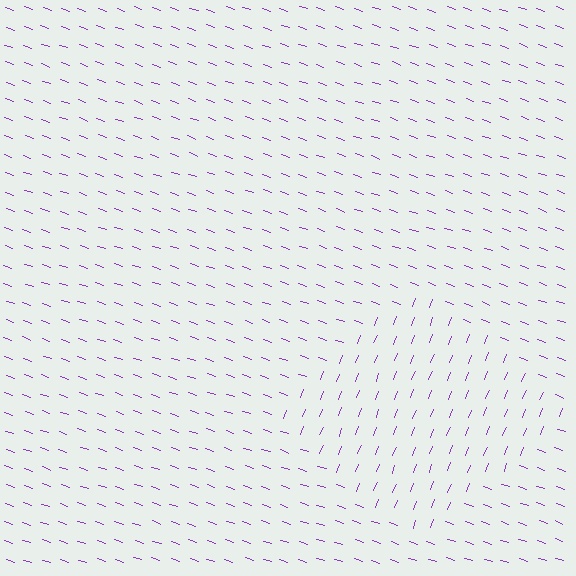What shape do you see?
I see a diamond.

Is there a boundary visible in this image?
Yes, there is a texture boundary formed by a change in line orientation.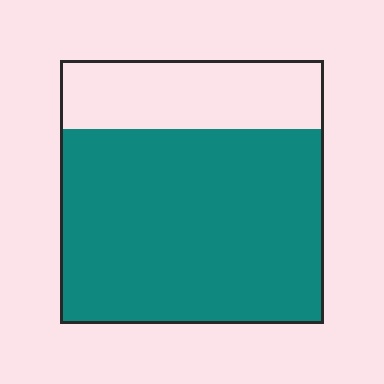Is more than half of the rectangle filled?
Yes.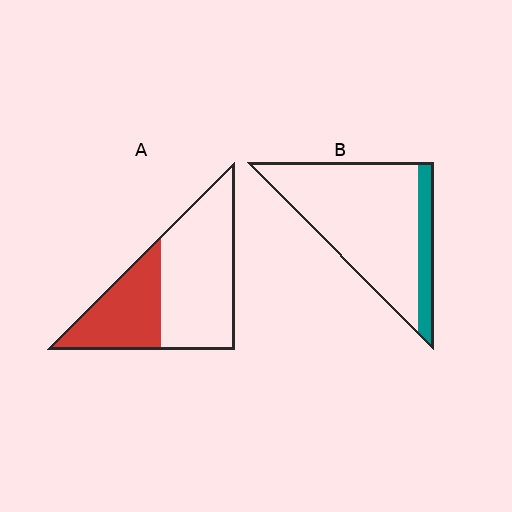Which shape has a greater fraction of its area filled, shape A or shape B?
Shape A.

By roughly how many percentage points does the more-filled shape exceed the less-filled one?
By roughly 20 percentage points (A over B).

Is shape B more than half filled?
No.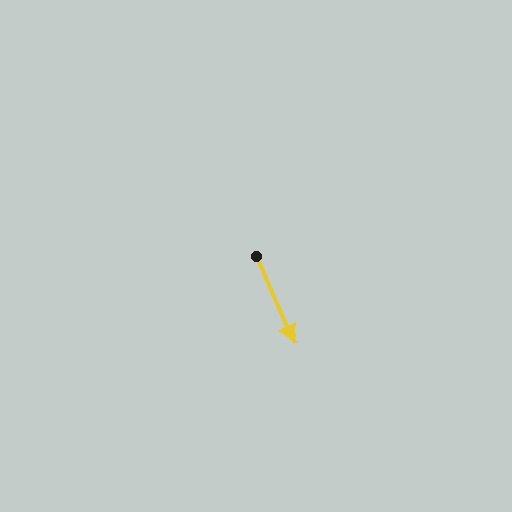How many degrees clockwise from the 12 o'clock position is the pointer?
Approximately 156 degrees.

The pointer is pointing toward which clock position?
Roughly 5 o'clock.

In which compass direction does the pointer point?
Southeast.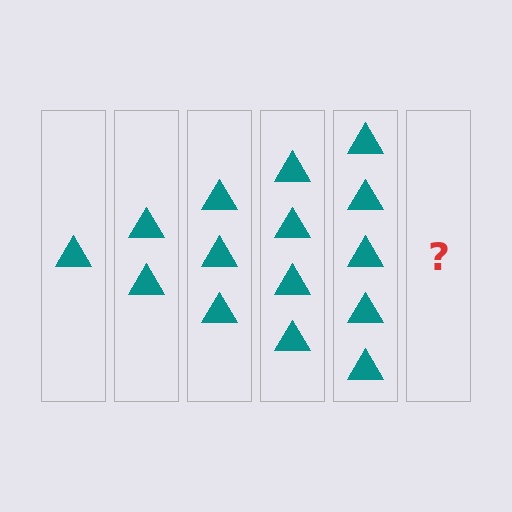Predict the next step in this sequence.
The next step is 6 triangles.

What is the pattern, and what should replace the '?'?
The pattern is that each step adds one more triangle. The '?' should be 6 triangles.